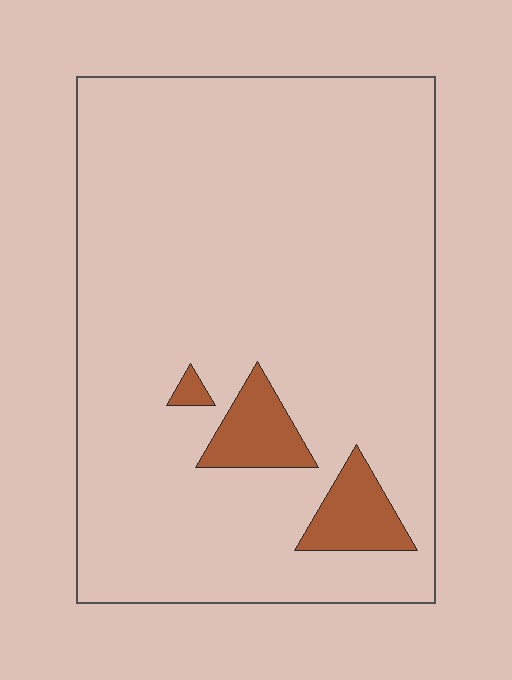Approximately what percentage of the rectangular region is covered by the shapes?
Approximately 10%.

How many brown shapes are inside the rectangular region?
3.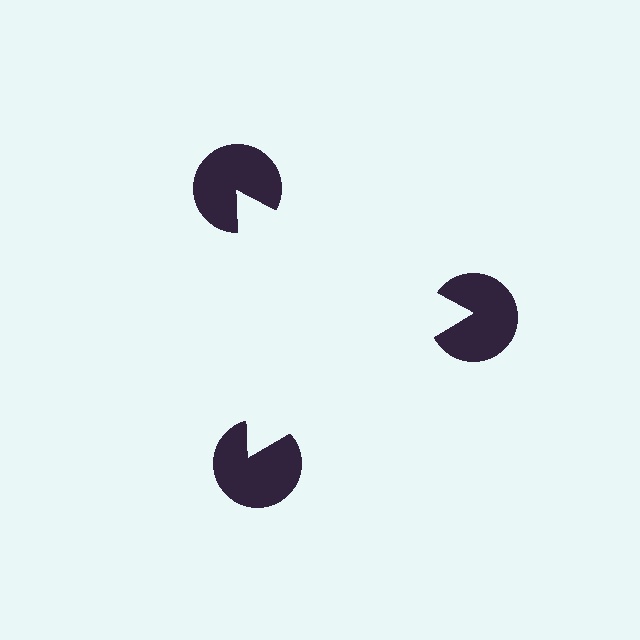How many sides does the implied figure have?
3 sides.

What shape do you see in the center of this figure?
An illusory triangle — its edges are inferred from the aligned wedge cuts in the pac-man discs, not physically drawn.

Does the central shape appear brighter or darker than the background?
It typically appears slightly brighter than the background, even though no actual brightness change is drawn.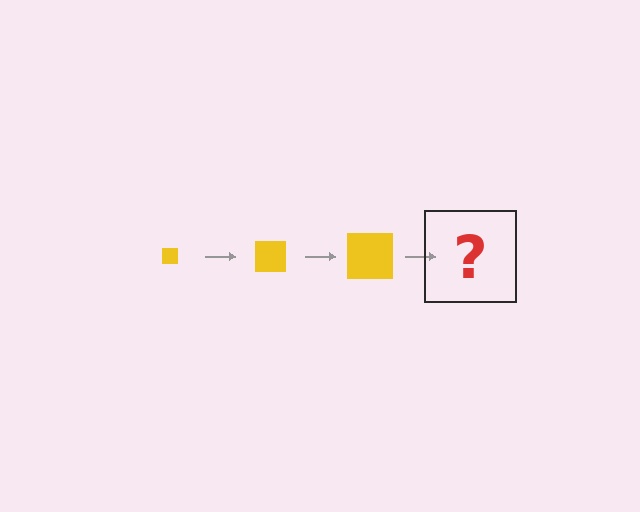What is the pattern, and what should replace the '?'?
The pattern is that the square gets progressively larger each step. The '?' should be a yellow square, larger than the previous one.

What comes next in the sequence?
The next element should be a yellow square, larger than the previous one.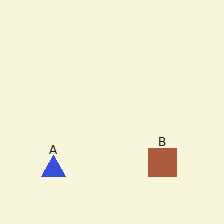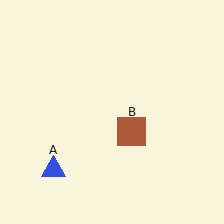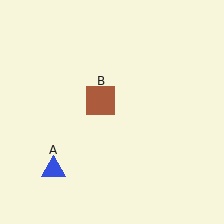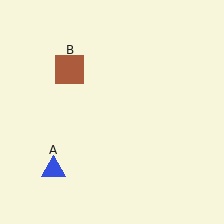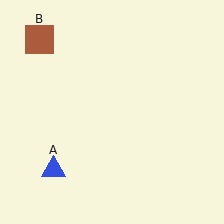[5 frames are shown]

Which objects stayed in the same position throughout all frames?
Blue triangle (object A) remained stationary.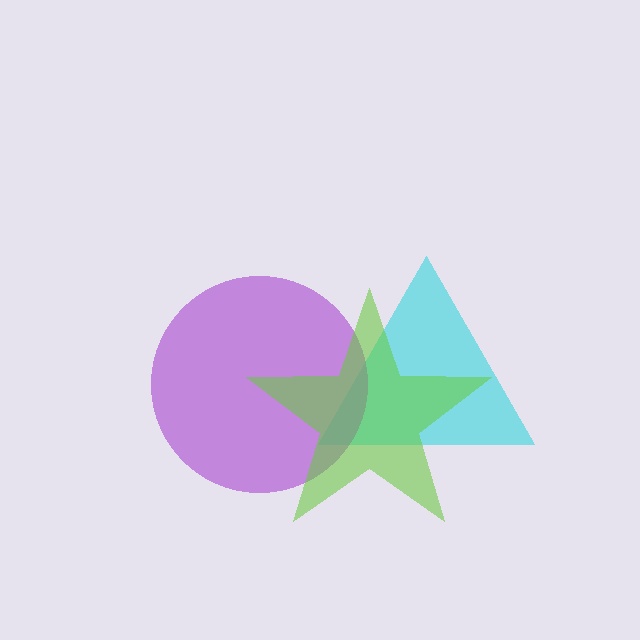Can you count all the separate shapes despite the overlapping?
Yes, there are 3 separate shapes.